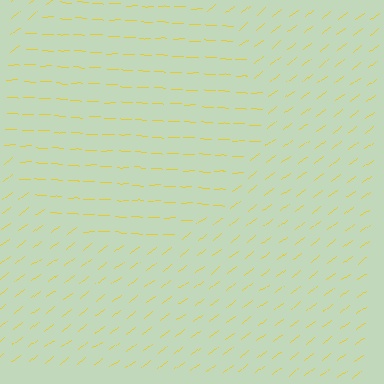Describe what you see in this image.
The image is filled with small yellow line segments. A circle region in the image has lines oriented differently from the surrounding lines, creating a visible texture boundary.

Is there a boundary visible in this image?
Yes, there is a texture boundary formed by a change in line orientation.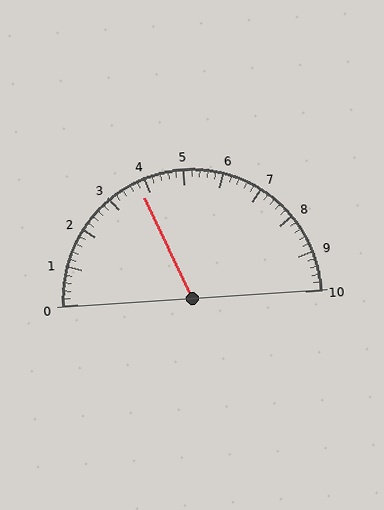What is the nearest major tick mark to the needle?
The nearest major tick mark is 4.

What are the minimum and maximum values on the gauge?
The gauge ranges from 0 to 10.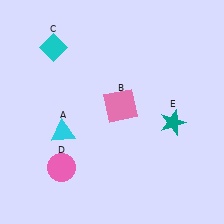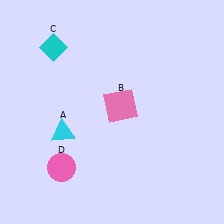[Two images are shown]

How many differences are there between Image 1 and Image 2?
There is 1 difference between the two images.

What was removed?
The teal star (E) was removed in Image 2.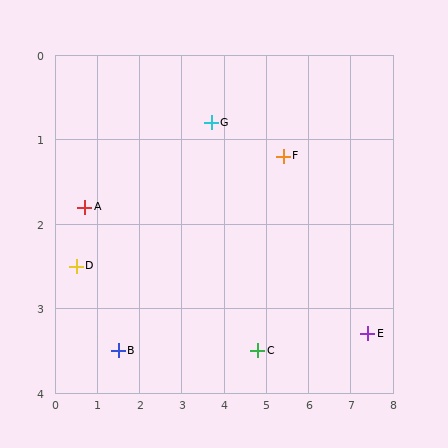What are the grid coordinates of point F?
Point F is at approximately (5.4, 1.2).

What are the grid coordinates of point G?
Point G is at approximately (3.7, 0.8).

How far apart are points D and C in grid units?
Points D and C are about 4.4 grid units apart.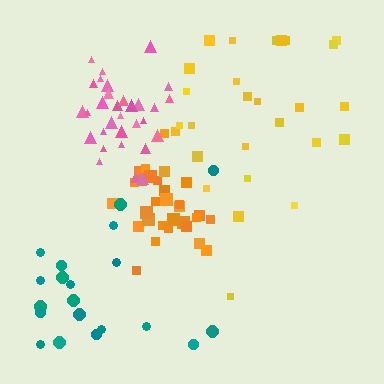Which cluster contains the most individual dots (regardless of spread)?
Pink (32).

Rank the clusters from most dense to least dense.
orange, pink, yellow, teal.